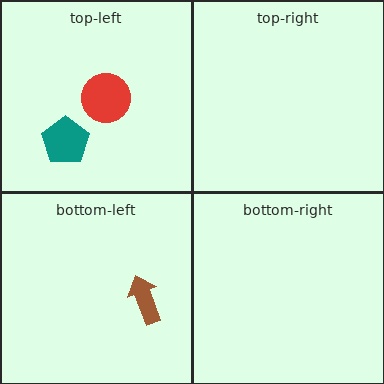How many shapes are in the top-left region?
2.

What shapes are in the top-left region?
The red circle, the teal pentagon.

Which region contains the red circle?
The top-left region.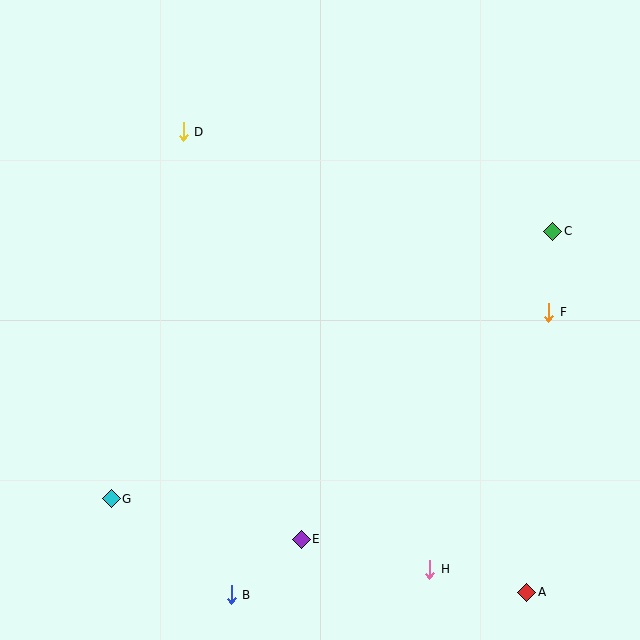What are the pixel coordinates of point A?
Point A is at (527, 592).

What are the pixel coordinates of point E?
Point E is at (301, 539).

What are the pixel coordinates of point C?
Point C is at (553, 231).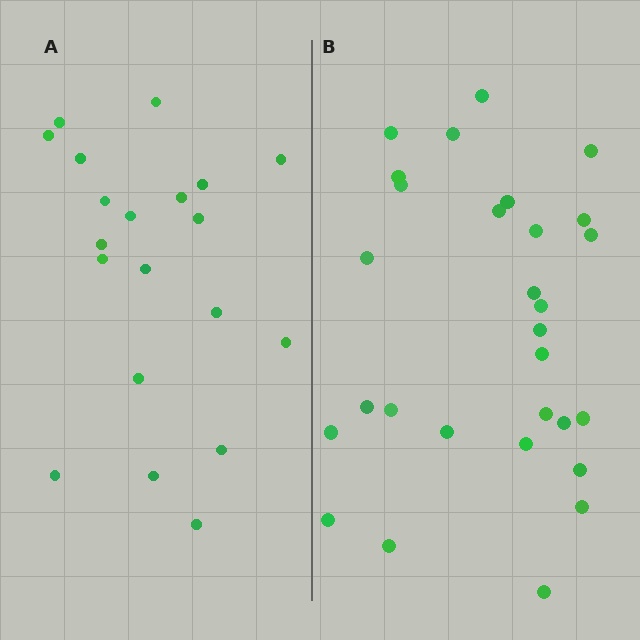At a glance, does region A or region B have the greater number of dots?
Region B (the right region) has more dots.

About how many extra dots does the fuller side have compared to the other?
Region B has roughly 8 or so more dots than region A.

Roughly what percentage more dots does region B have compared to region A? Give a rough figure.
About 45% more.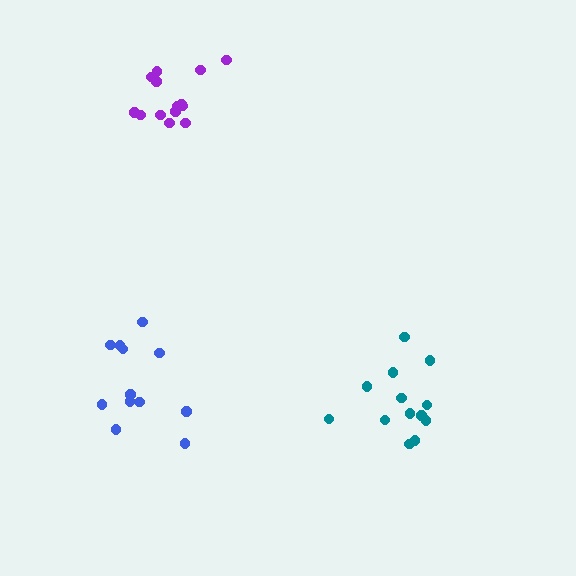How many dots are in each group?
Group 1: 14 dots, Group 2: 12 dots, Group 3: 13 dots (39 total).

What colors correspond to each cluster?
The clusters are colored: purple, blue, teal.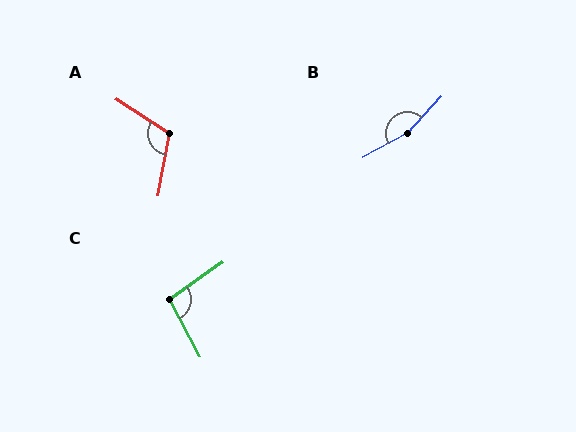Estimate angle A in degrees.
Approximately 113 degrees.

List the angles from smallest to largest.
C (97°), A (113°), B (162°).